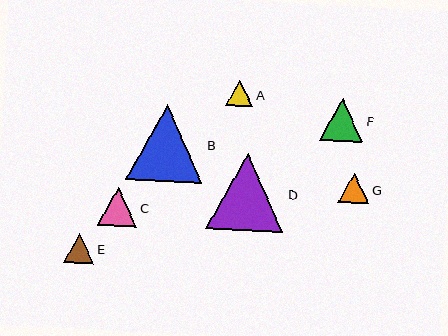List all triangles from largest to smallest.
From largest to smallest: D, B, F, C, G, E, A.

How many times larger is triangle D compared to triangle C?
Triangle D is approximately 2.0 times the size of triangle C.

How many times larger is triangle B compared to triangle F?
Triangle B is approximately 1.8 times the size of triangle F.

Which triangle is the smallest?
Triangle A is the smallest with a size of approximately 27 pixels.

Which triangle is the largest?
Triangle D is the largest with a size of approximately 77 pixels.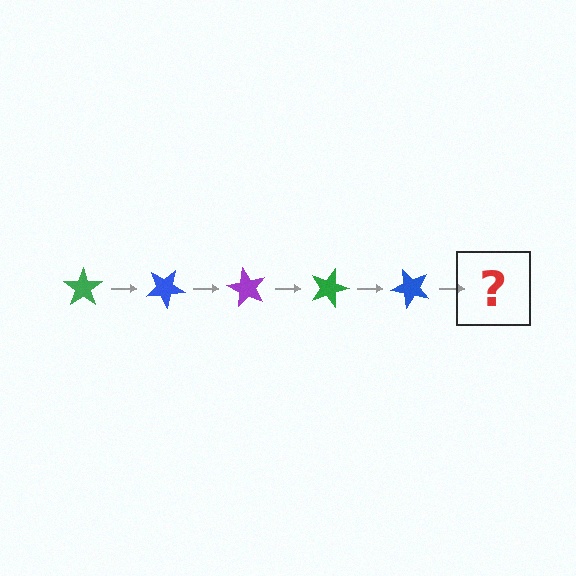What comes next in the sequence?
The next element should be a purple star, rotated 150 degrees from the start.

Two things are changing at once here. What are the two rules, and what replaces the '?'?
The two rules are that it rotates 30 degrees each step and the color cycles through green, blue, and purple. The '?' should be a purple star, rotated 150 degrees from the start.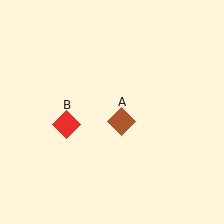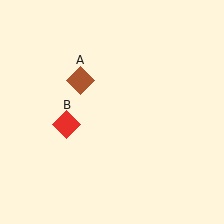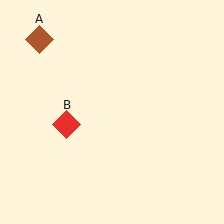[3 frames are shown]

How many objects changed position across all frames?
1 object changed position: brown diamond (object A).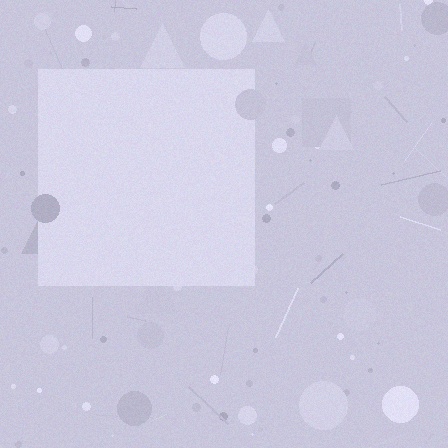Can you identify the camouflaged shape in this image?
The camouflaged shape is a square.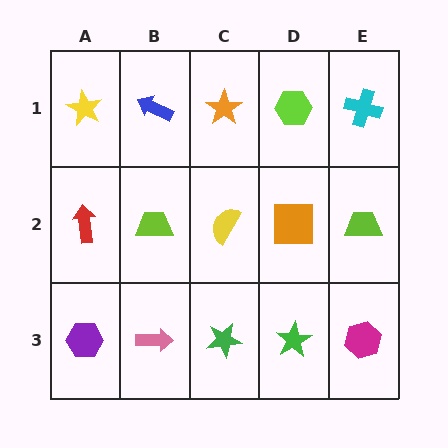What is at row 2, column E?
A lime trapezoid.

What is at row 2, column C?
A yellow semicircle.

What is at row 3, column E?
A magenta hexagon.